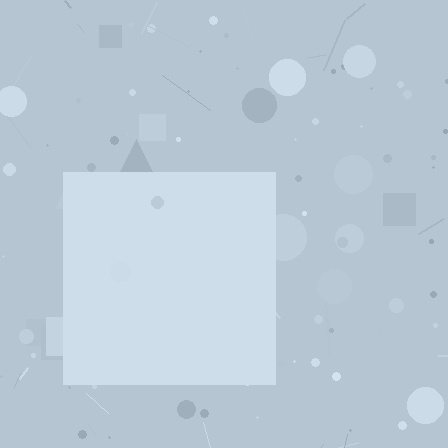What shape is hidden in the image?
A square is hidden in the image.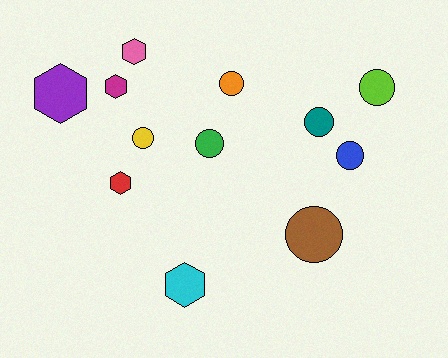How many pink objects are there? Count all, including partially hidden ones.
There is 1 pink object.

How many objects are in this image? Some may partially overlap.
There are 12 objects.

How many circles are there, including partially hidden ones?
There are 7 circles.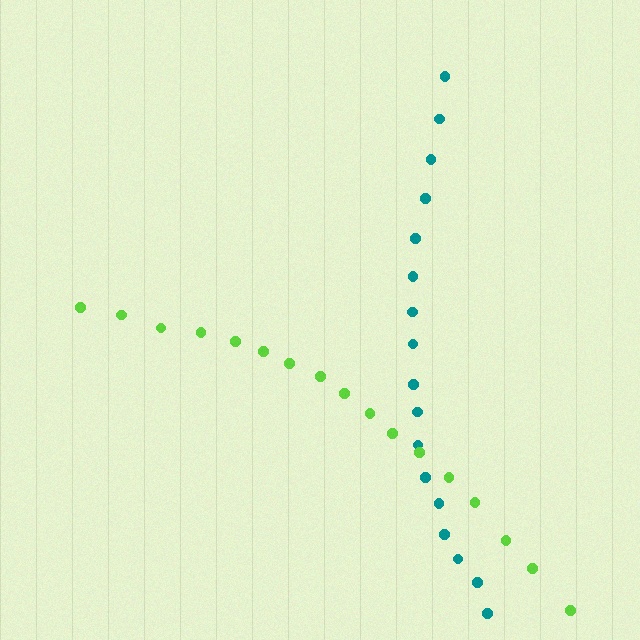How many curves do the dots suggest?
There are 2 distinct paths.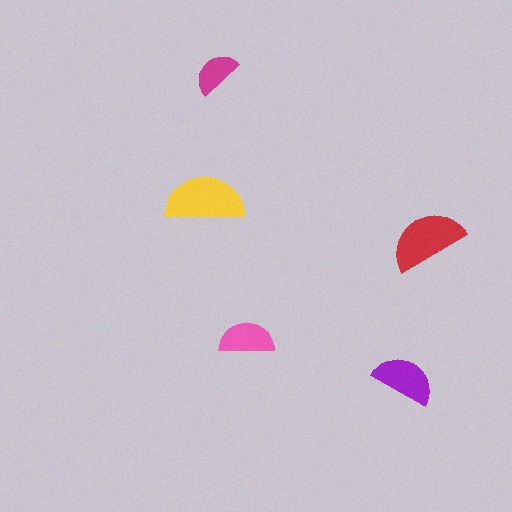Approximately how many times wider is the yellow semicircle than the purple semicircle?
About 1.5 times wider.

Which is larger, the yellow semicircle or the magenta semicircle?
The yellow one.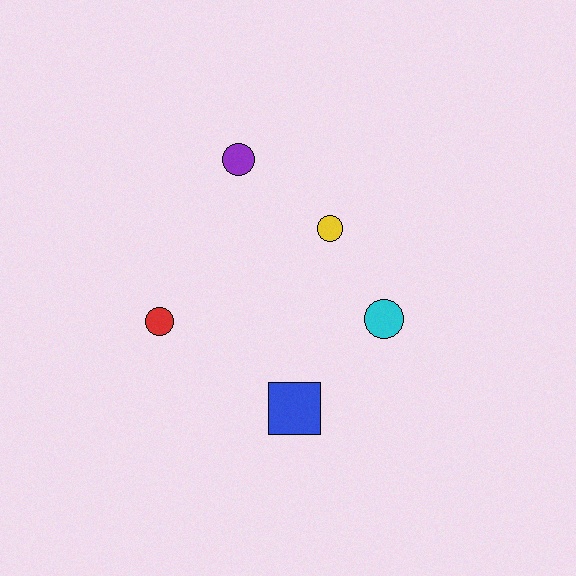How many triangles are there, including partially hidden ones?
There are no triangles.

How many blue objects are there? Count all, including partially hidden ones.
There is 1 blue object.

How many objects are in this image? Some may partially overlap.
There are 5 objects.